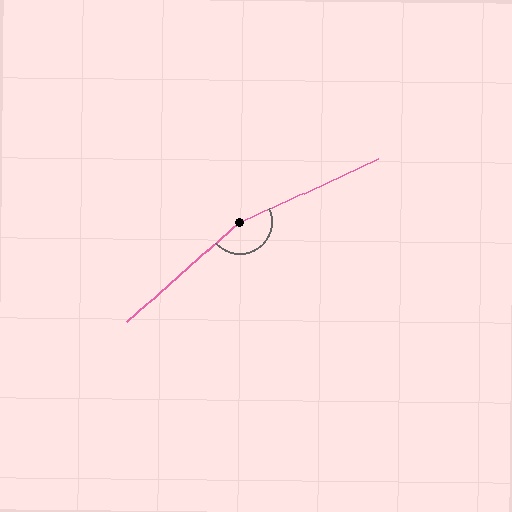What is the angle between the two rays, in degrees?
Approximately 163 degrees.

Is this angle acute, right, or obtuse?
It is obtuse.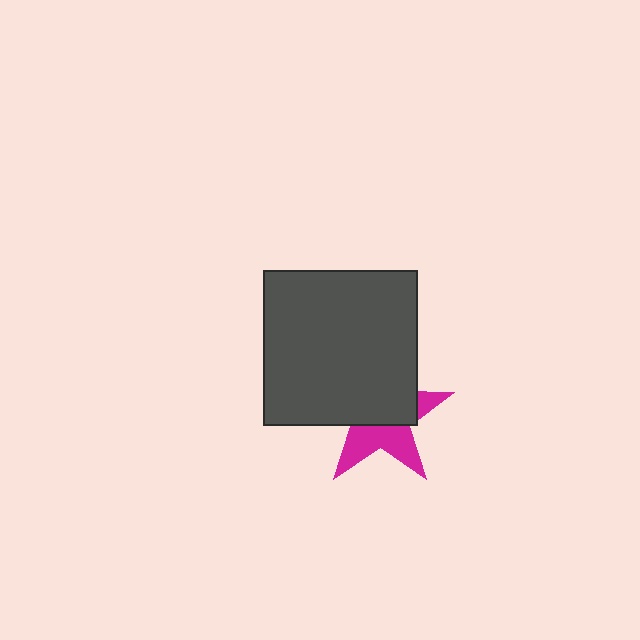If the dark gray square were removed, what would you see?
You would see the complete magenta star.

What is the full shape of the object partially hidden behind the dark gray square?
The partially hidden object is a magenta star.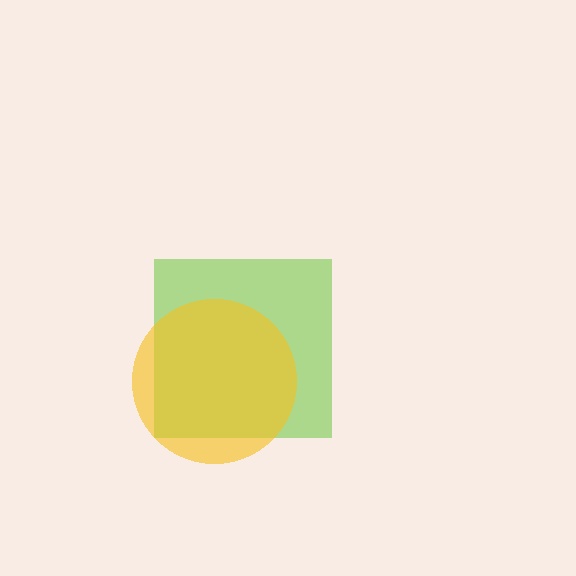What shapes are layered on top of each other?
The layered shapes are: a lime square, a yellow circle.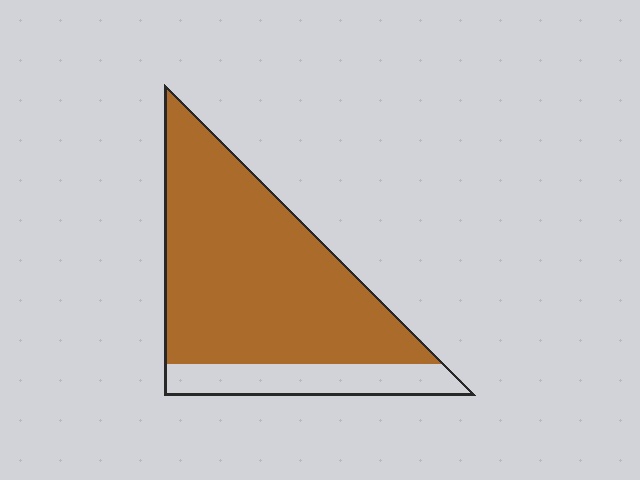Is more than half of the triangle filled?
Yes.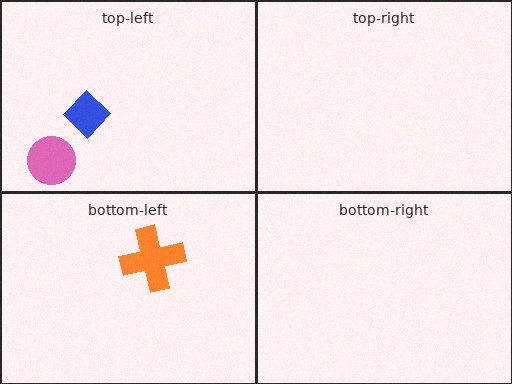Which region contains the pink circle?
The top-left region.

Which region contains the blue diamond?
The top-left region.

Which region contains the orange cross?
The bottom-left region.